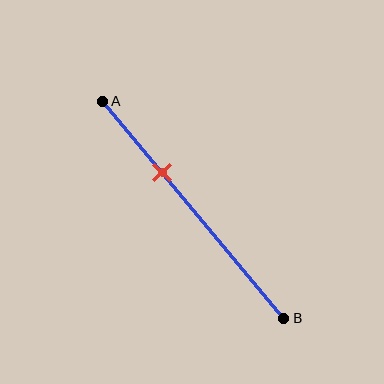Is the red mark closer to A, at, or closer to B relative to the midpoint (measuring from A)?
The red mark is closer to point A than the midpoint of segment AB.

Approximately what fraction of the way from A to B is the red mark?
The red mark is approximately 35% of the way from A to B.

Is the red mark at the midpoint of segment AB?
No, the mark is at about 35% from A, not at the 50% midpoint.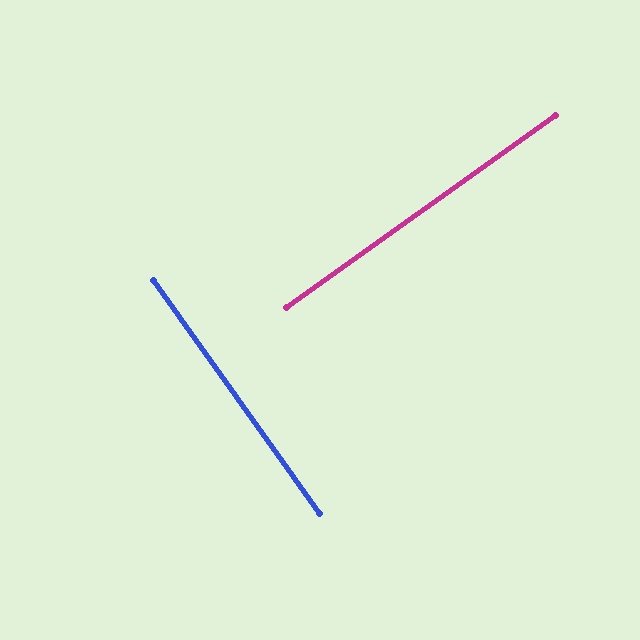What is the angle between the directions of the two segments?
Approximately 90 degrees.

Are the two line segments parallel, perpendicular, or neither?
Perpendicular — they meet at approximately 90°.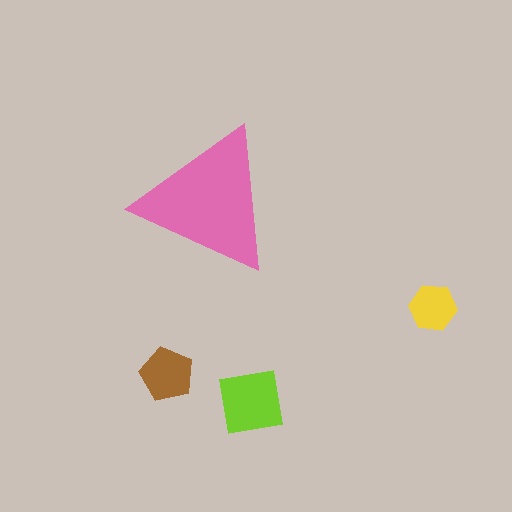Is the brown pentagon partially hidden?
No, the brown pentagon is fully visible.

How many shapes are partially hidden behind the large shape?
0 shapes are partially hidden.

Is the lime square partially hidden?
No, the lime square is fully visible.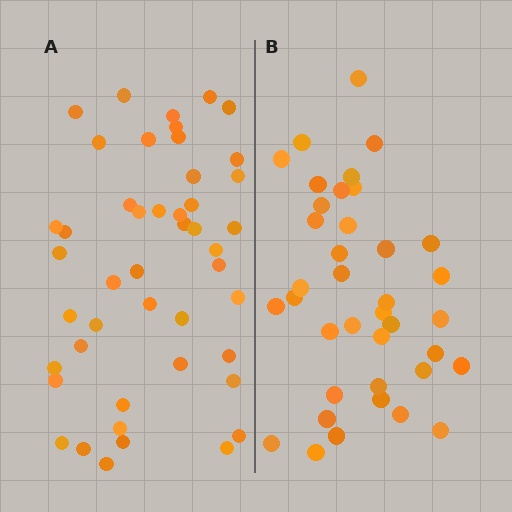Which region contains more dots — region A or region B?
Region A (the left region) has more dots.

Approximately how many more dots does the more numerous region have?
Region A has roughly 8 or so more dots than region B.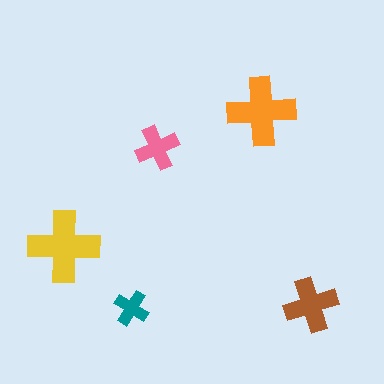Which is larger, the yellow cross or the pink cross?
The yellow one.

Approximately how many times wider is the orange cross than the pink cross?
About 1.5 times wider.